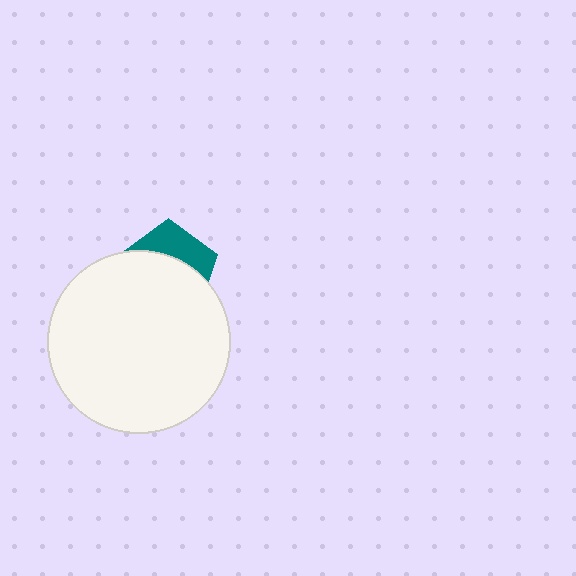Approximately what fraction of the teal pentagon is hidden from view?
Roughly 65% of the teal pentagon is hidden behind the white circle.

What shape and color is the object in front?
The object in front is a white circle.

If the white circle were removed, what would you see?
You would see the complete teal pentagon.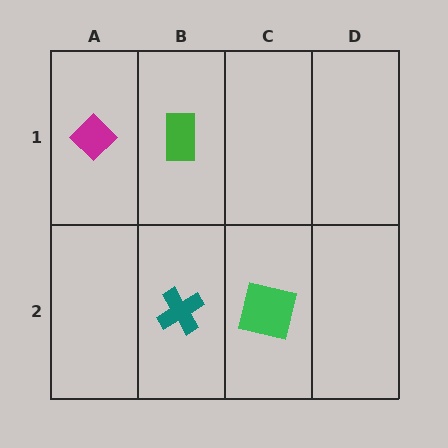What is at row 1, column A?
A magenta diamond.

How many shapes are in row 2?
2 shapes.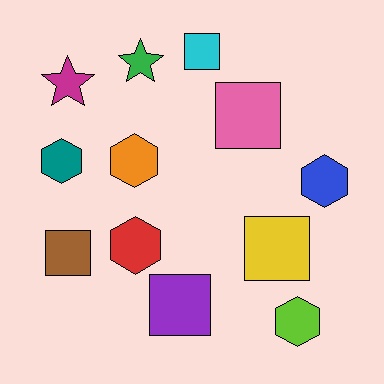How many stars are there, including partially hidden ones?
There are 2 stars.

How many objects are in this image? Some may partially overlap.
There are 12 objects.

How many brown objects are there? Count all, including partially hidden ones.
There is 1 brown object.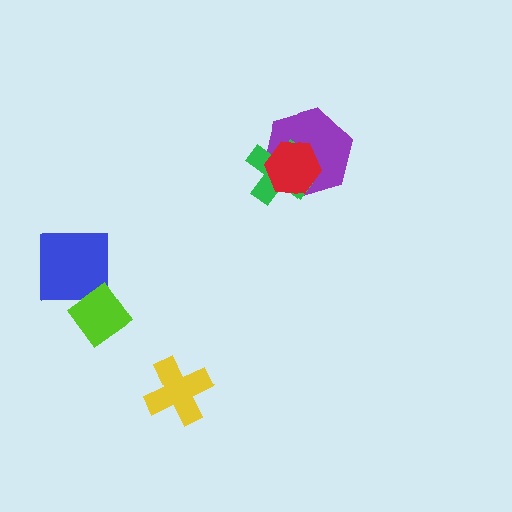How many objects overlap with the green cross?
2 objects overlap with the green cross.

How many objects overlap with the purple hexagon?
2 objects overlap with the purple hexagon.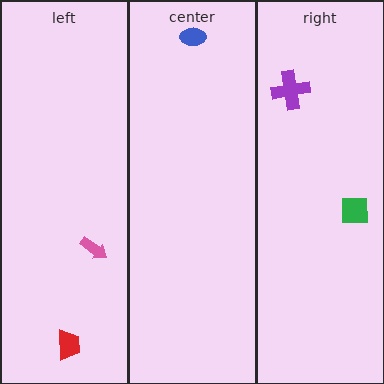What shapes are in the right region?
The purple cross, the green square.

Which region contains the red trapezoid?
The left region.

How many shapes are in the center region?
1.